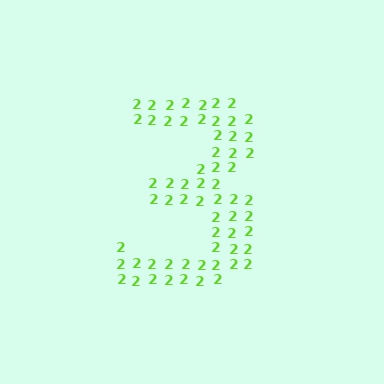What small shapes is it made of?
It is made of small digit 2's.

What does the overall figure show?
The overall figure shows the digit 3.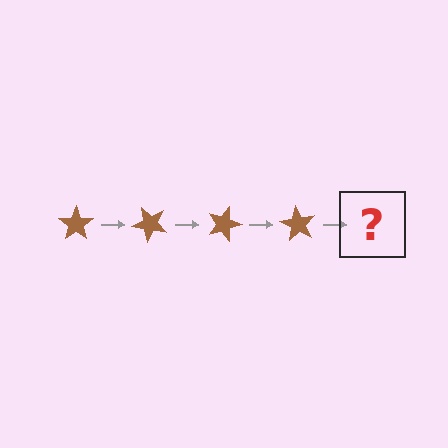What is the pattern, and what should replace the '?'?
The pattern is that the star rotates 45 degrees each step. The '?' should be a brown star rotated 180 degrees.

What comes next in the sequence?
The next element should be a brown star rotated 180 degrees.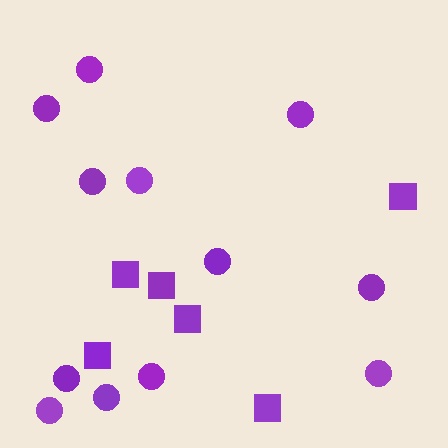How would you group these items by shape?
There are 2 groups: one group of circles (12) and one group of squares (6).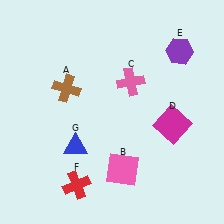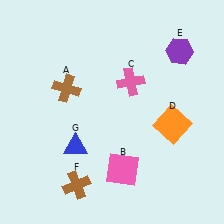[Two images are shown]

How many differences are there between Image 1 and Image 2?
There are 2 differences between the two images.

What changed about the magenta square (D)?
In Image 1, D is magenta. In Image 2, it changed to orange.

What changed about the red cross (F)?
In Image 1, F is red. In Image 2, it changed to brown.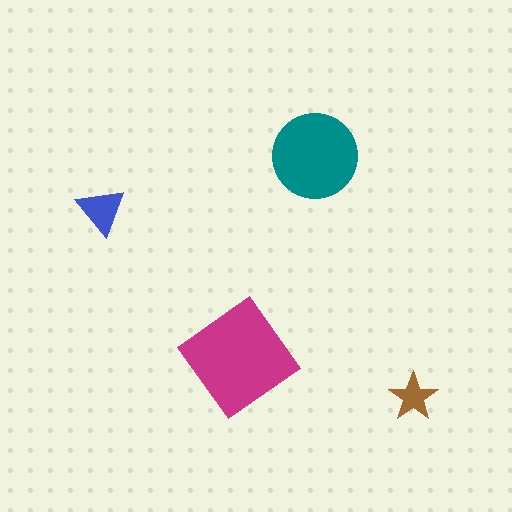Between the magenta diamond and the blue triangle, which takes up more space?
The magenta diamond.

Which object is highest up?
The teal circle is topmost.